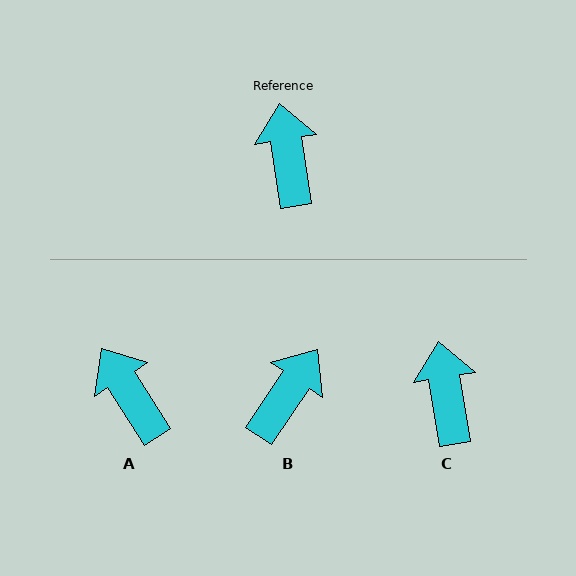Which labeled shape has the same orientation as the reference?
C.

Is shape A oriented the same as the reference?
No, it is off by about 23 degrees.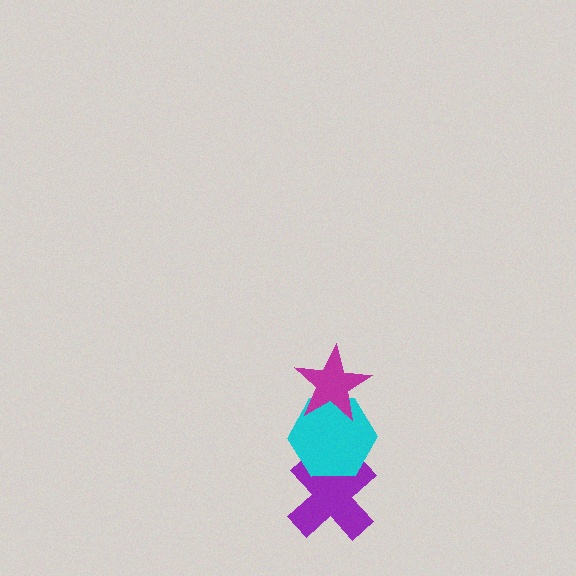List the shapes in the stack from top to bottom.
From top to bottom: the magenta star, the cyan hexagon, the purple cross.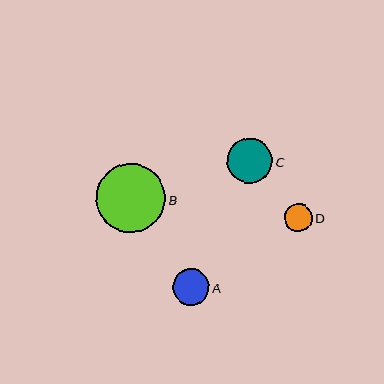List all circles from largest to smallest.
From largest to smallest: B, C, A, D.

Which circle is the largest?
Circle B is the largest with a size of approximately 69 pixels.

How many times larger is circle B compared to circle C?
Circle B is approximately 1.5 times the size of circle C.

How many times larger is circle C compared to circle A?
Circle C is approximately 1.2 times the size of circle A.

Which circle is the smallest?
Circle D is the smallest with a size of approximately 28 pixels.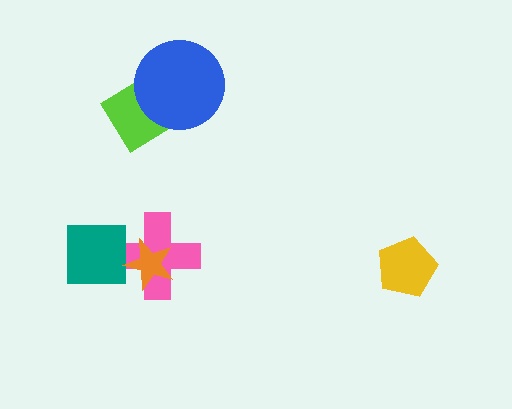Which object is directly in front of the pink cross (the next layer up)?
The teal square is directly in front of the pink cross.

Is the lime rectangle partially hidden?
Yes, it is partially covered by another shape.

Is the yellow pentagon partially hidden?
No, no other shape covers it.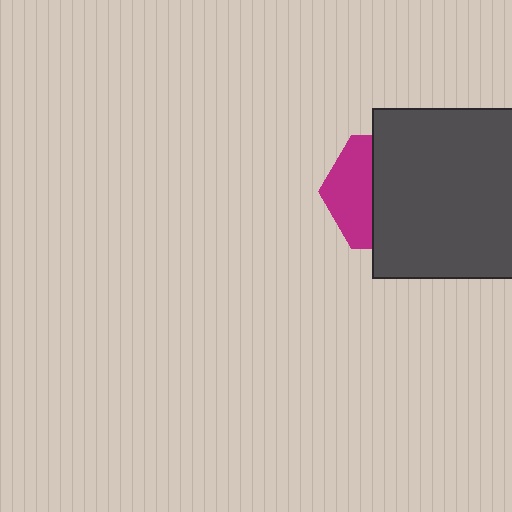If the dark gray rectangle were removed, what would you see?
You would see the complete magenta hexagon.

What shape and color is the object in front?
The object in front is a dark gray rectangle.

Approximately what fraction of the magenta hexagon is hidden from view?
Roughly 62% of the magenta hexagon is hidden behind the dark gray rectangle.